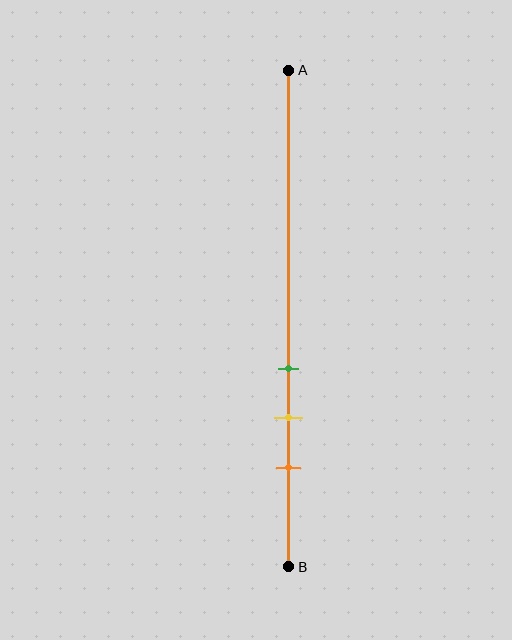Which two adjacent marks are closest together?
The green and yellow marks are the closest adjacent pair.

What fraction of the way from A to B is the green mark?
The green mark is approximately 60% (0.6) of the way from A to B.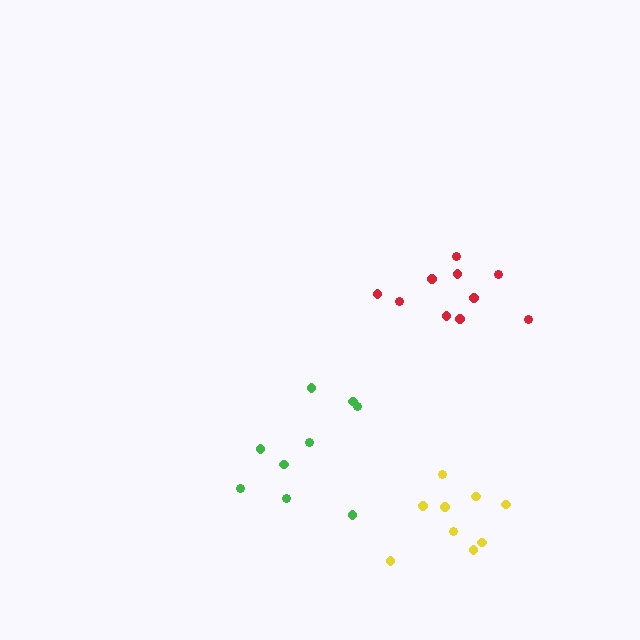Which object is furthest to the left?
The green cluster is leftmost.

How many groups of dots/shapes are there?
There are 3 groups.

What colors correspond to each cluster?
The clusters are colored: green, red, yellow.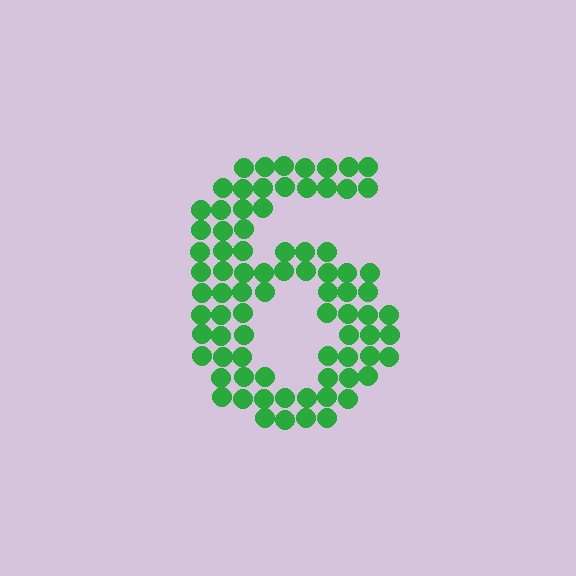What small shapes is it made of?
It is made of small circles.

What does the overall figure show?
The overall figure shows the digit 6.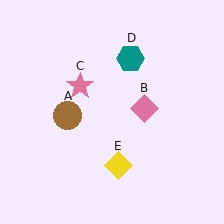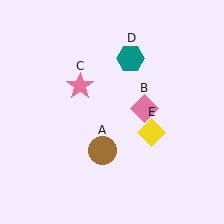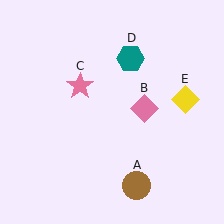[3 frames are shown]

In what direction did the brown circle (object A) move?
The brown circle (object A) moved down and to the right.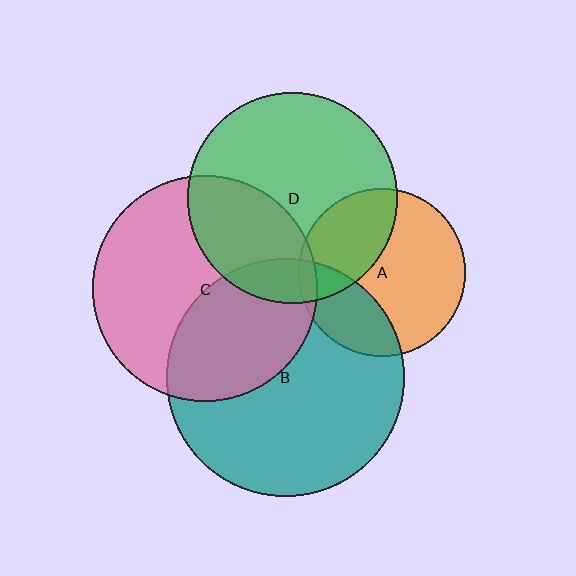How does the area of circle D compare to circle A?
Approximately 1.6 times.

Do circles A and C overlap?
Yes.